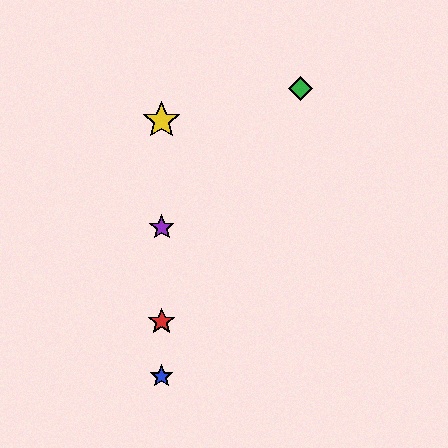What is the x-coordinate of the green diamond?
The green diamond is at x≈300.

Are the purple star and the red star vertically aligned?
Yes, both are at x≈162.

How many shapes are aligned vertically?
4 shapes (the red star, the blue star, the yellow star, the purple star) are aligned vertically.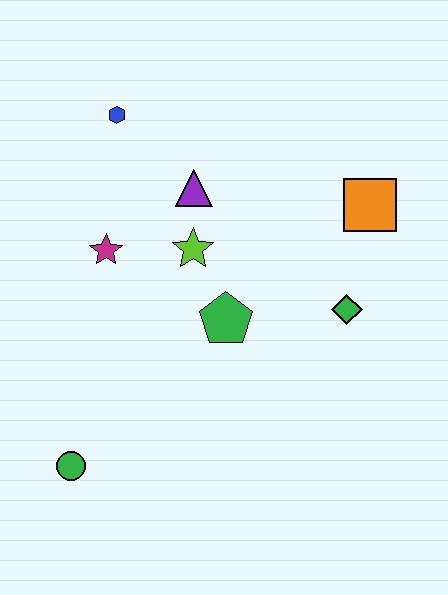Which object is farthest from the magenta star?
The orange square is farthest from the magenta star.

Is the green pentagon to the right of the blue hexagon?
Yes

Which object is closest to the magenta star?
The lime star is closest to the magenta star.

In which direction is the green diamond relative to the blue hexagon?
The green diamond is to the right of the blue hexagon.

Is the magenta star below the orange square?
Yes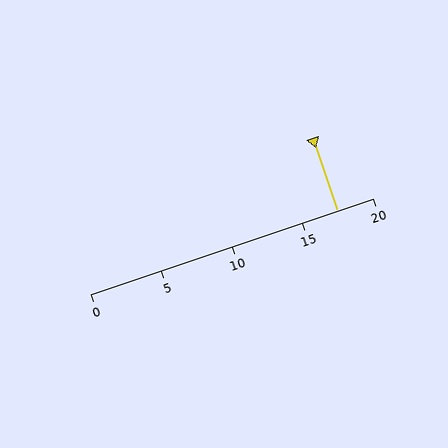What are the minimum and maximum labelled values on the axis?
The axis runs from 0 to 20.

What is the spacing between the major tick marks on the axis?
The major ticks are spaced 5 apart.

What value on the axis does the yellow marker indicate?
The marker indicates approximately 17.5.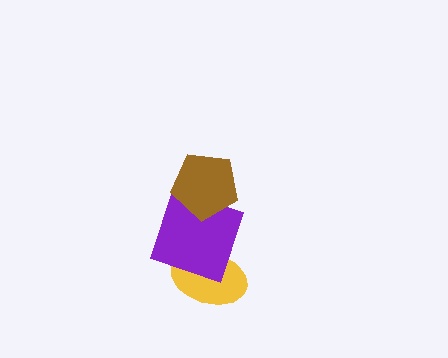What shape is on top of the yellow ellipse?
The purple square is on top of the yellow ellipse.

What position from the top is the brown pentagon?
The brown pentagon is 1st from the top.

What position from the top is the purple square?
The purple square is 2nd from the top.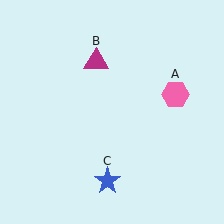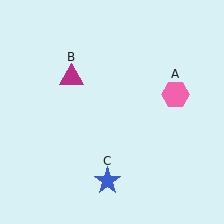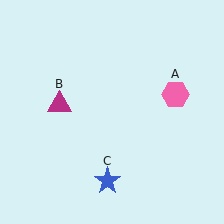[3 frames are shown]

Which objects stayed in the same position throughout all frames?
Pink hexagon (object A) and blue star (object C) remained stationary.